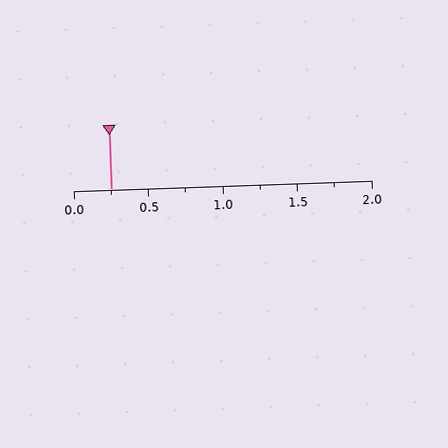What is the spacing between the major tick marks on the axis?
The major ticks are spaced 0.5 apart.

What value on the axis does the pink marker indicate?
The marker indicates approximately 0.25.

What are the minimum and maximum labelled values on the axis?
The axis runs from 0.0 to 2.0.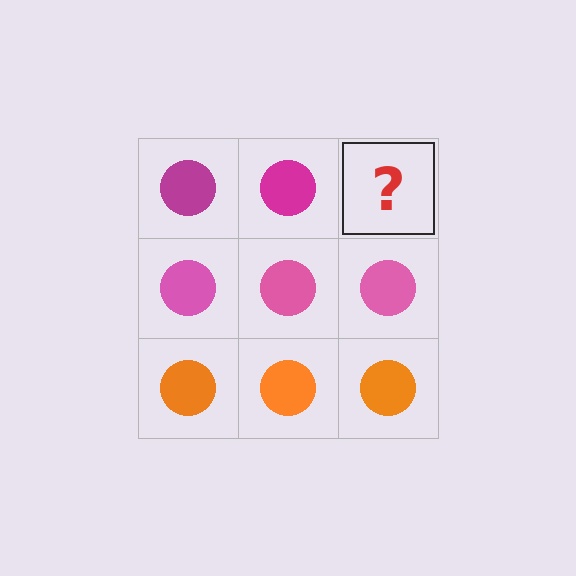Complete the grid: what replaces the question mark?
The question mark should be replaced with a magenta circle.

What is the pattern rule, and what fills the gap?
The rule is that each row has a consistent color. The gap should be filled with a magenta circle.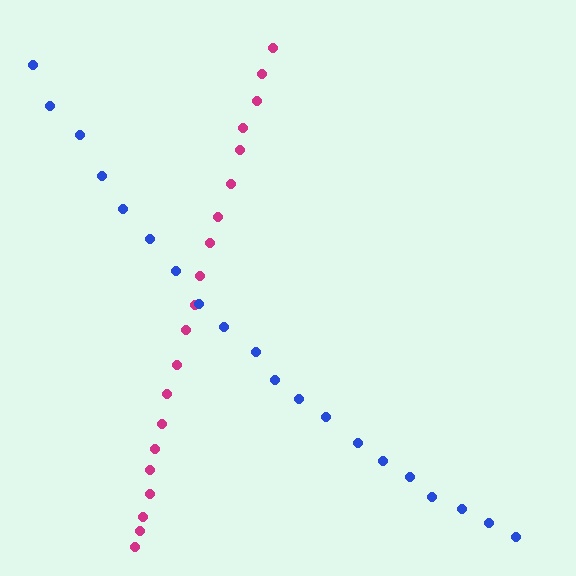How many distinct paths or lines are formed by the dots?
There are 2 distinct paths.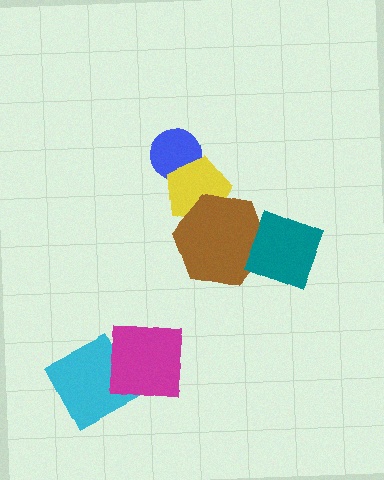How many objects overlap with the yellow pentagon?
2 objects overlap with the yellow pentagon.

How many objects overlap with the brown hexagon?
2 objects overlap with the brown hexagon.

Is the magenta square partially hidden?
No, no other shape covers it.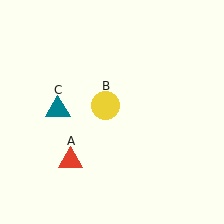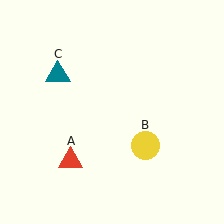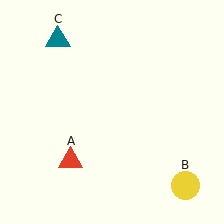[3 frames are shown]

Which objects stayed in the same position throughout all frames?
Red triangle (object A) remained stationary.